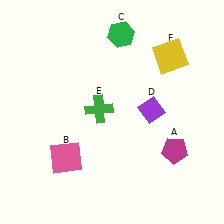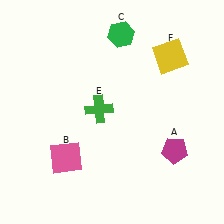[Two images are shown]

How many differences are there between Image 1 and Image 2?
There is 1 difference between the two images.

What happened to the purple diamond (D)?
The purple diamond (D) was removed in Image 2. It was in the top-right area of Image 1.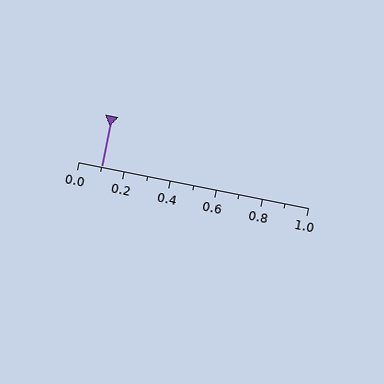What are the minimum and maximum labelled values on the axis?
The axis runs from 0.0 to 1.0.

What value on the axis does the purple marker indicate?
The marker indicates approximately 0.1.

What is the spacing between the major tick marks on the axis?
The major ticks are spaced 0.2 apart.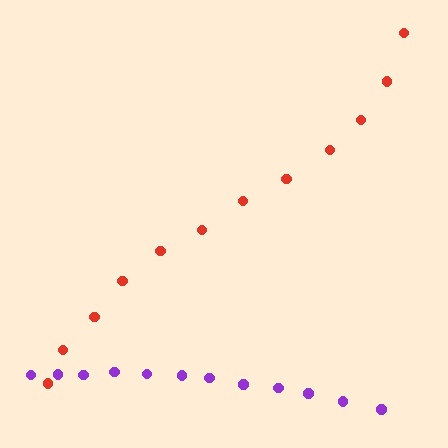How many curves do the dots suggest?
There are 2 distinct paths.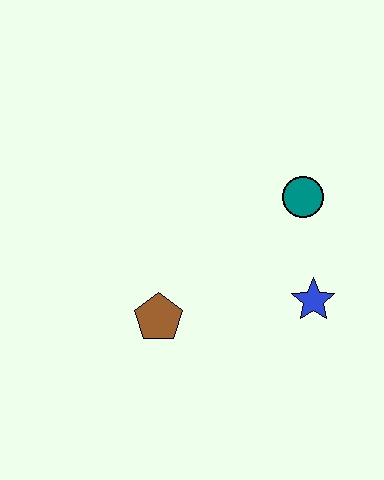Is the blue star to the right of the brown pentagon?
Yes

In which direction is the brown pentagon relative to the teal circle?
The brown pentagon is to the left of the teal circle.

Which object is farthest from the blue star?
The brown pentagon is farthest from the blue star.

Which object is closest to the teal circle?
The blue star is closest to the teal circle.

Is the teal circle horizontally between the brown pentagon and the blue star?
Yes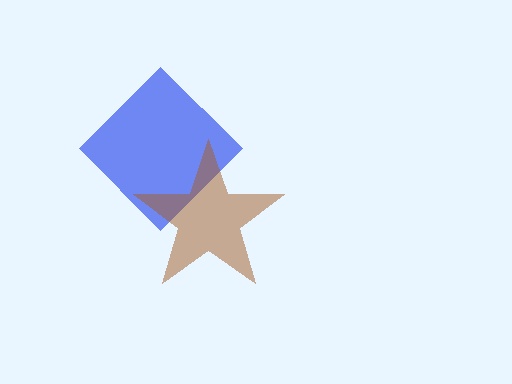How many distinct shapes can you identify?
There are 2 distinct shapes: a blue diamond, a brown star.